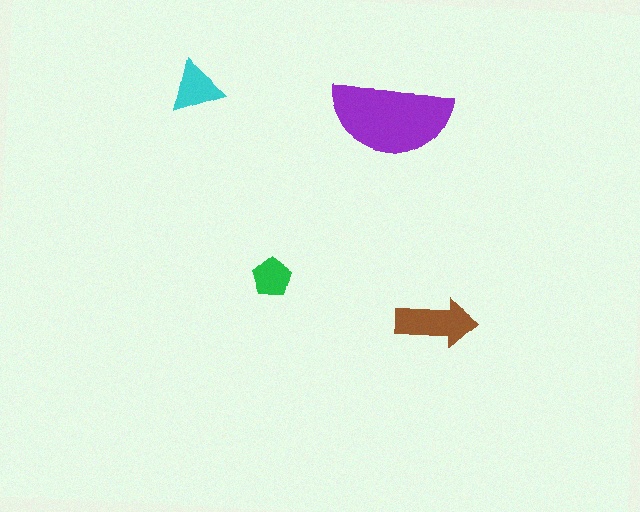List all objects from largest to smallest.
The purple semicircle, the brown arrow, the cyan triangle, the green pentagon.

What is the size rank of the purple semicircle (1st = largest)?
1st.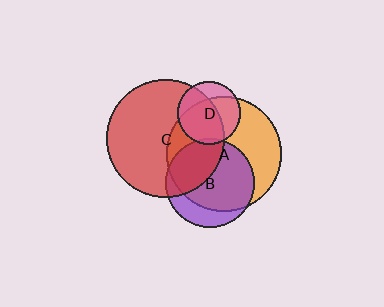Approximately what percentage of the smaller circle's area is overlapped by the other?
Approximately 60%.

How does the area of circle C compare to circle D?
Approximately 3.6 times.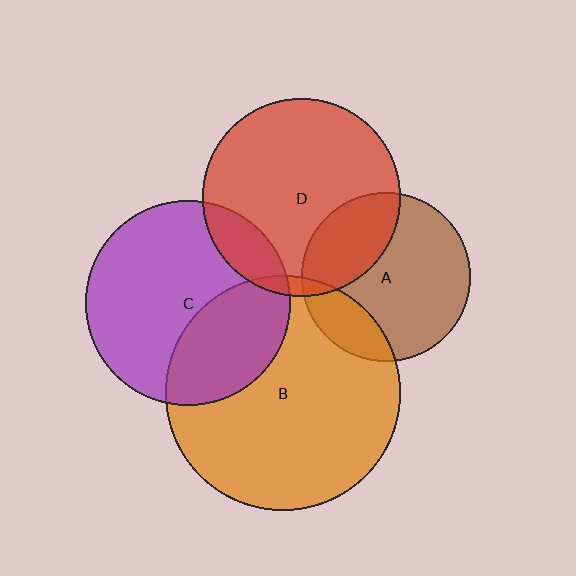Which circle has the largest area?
Circle B (orange).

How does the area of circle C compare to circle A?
Approximately 1.5 times.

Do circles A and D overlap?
Yes.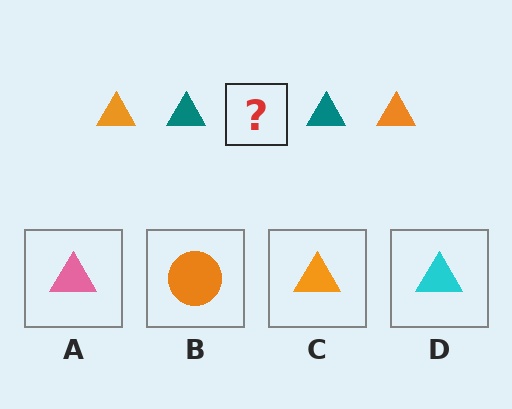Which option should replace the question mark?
Option C.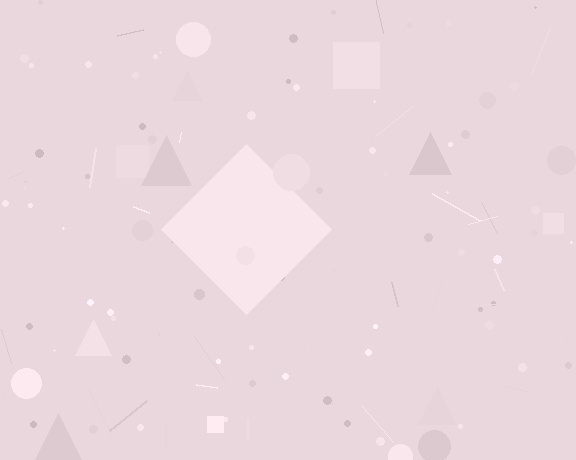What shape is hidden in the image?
A diamond is hidden in the image.